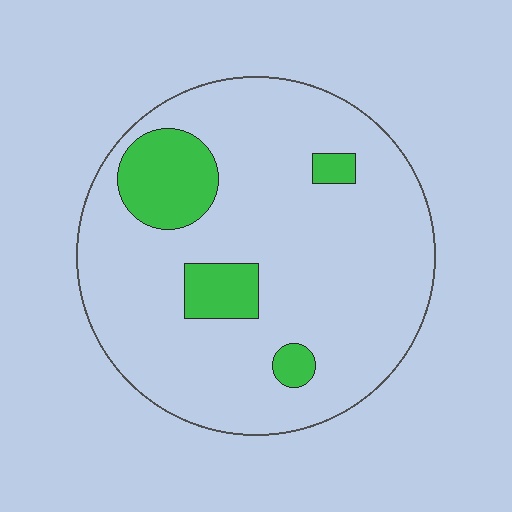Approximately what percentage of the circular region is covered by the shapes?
Approximately 15%.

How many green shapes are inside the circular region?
4.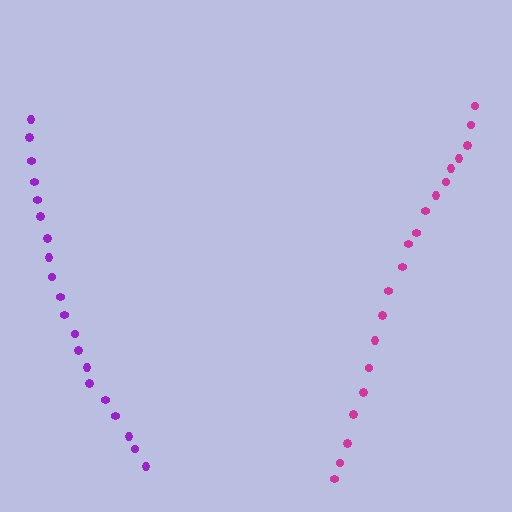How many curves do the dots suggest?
There are 2 distinct paths.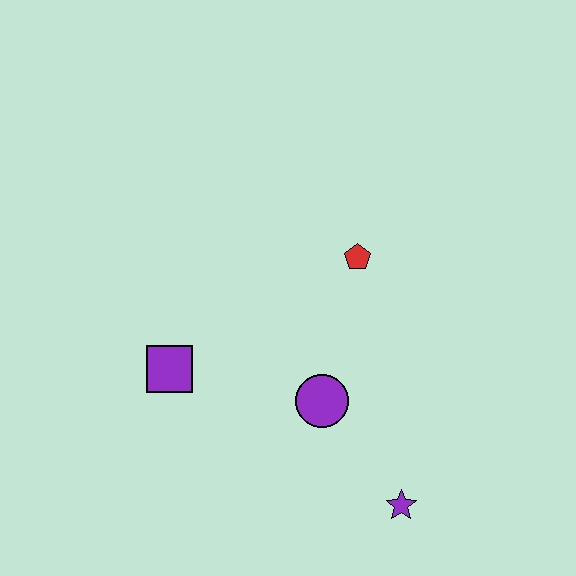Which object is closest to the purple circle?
The purple star is closest to the purple circle.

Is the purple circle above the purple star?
Yes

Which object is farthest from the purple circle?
The purple square is farthest from the purple circle.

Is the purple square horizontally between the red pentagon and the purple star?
No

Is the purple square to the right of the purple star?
No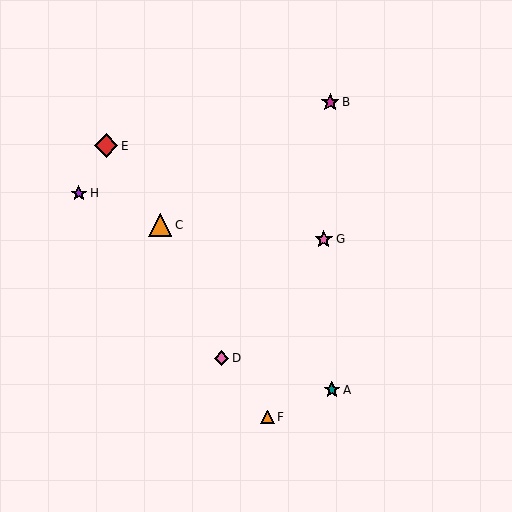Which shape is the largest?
The red diamond (labeled E) is the largest.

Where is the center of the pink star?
The center of the pink star is at (324, 239).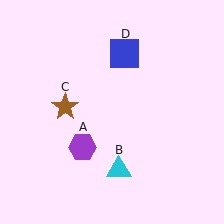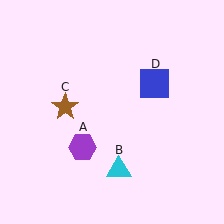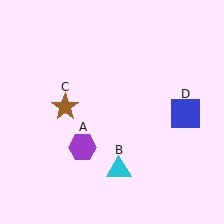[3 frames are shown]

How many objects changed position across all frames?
1 object changed position: blue square (object D).